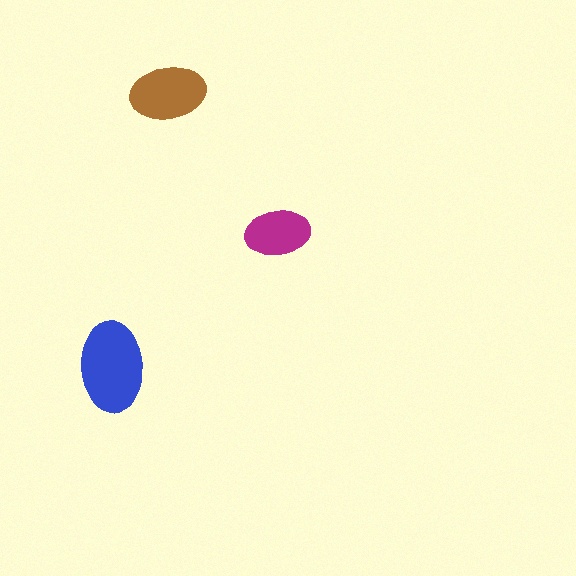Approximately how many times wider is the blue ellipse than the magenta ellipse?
About 1.5 times wider.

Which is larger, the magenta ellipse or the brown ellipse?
The brown one.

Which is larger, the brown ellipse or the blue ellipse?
The blue one.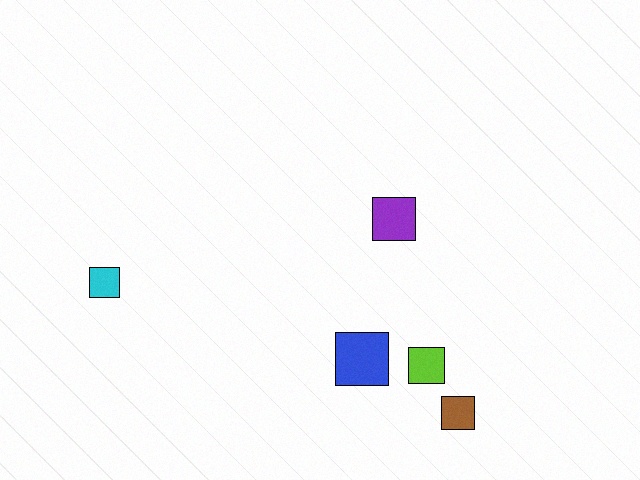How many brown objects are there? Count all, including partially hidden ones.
There is 1 brown object.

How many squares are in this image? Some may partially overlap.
There are 5 squares.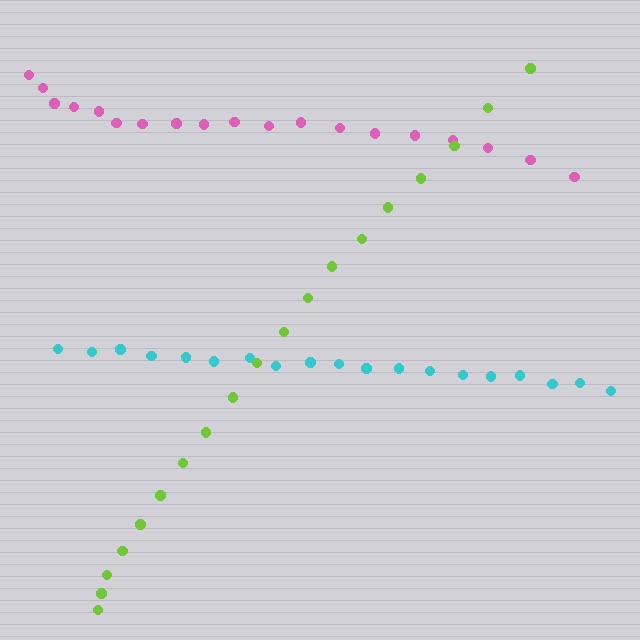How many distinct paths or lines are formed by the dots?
There are 3 distinct paths.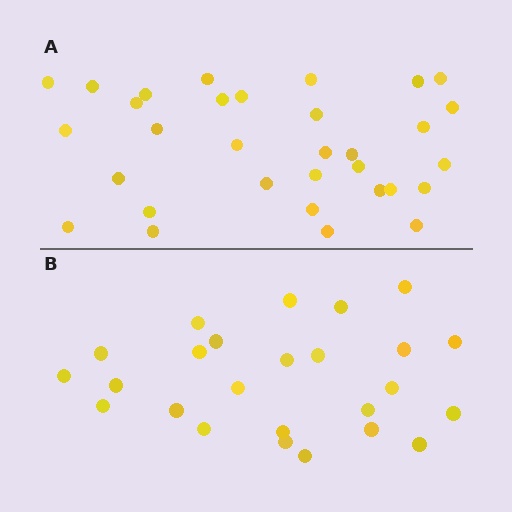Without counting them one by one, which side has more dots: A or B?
Region A (the top region) has more dots.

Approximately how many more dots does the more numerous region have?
Region A has roughly 8 or so more dots than region B.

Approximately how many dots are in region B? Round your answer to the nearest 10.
About 20 dots. (The exact count is 25, which rounds to 20.)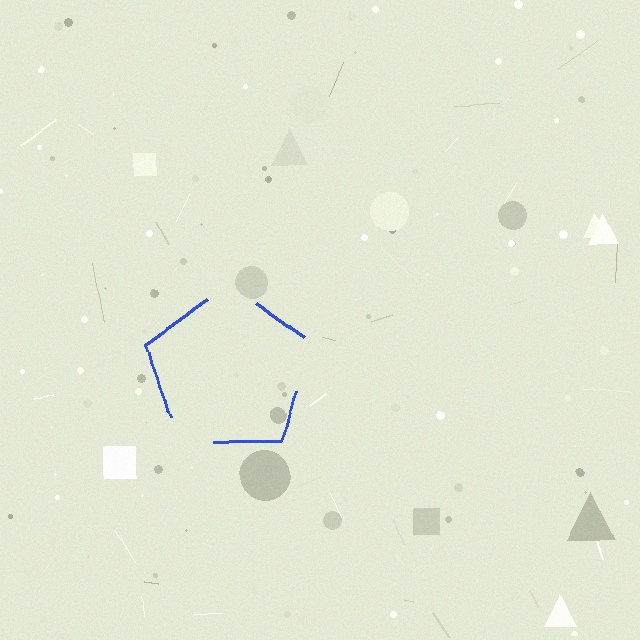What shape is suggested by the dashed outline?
The dashed outline suggests a pentagon.